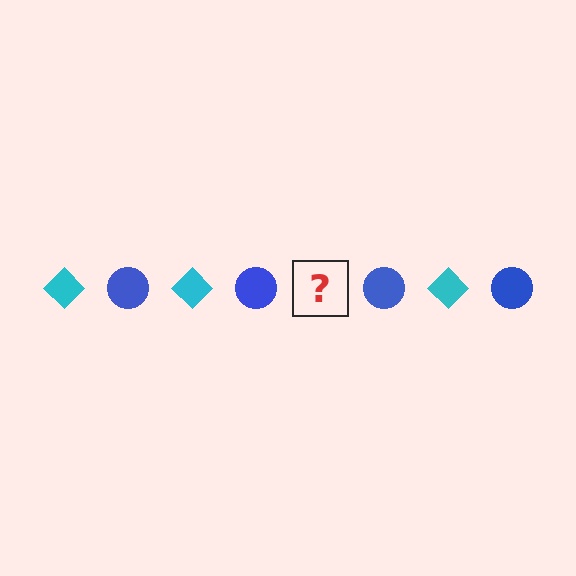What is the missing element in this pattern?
The missing element is a cyan diamond.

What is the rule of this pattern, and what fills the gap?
The rule is that the pattern alternates between cyan diamond and blue circle. The gap should be filled with a cyan diamond.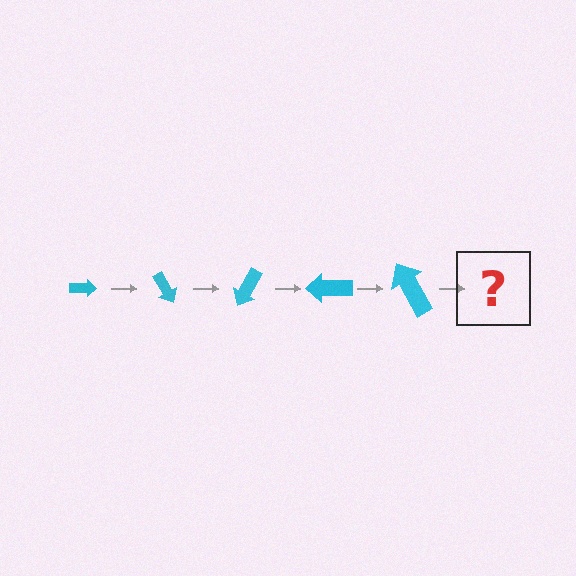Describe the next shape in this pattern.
It should be an arrow, larger than the previous one and rotated 300 degrees from the start.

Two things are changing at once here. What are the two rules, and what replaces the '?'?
The two rules are that the arrow grows larger each step and it rotates 60 degrees each step. The '?' should be an arrow, larger than the previous one and rotated 300 degrees from the start.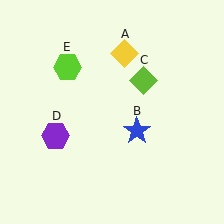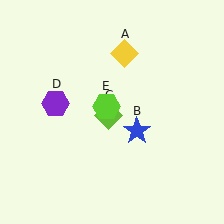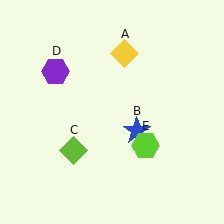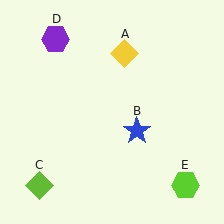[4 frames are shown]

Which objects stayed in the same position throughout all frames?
Yellow diamond (object A) and blue star (object B) remained stationary.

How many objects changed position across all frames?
3 objects changed position: lime diamond (object C), purple hexagon (object D), lime hexagon (object E).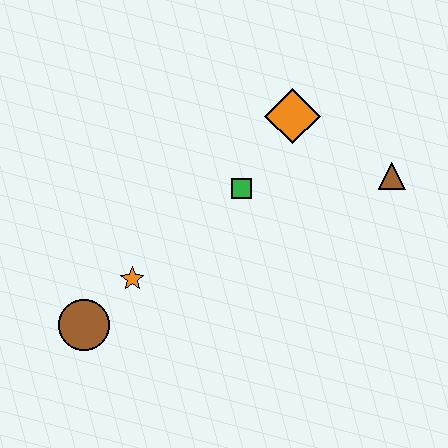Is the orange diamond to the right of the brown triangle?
No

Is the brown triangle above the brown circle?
Yes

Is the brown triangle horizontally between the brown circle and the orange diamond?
No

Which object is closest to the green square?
The orange diamond is closest to the green square.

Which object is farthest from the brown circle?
The brown triangle is farthest from the brown circle.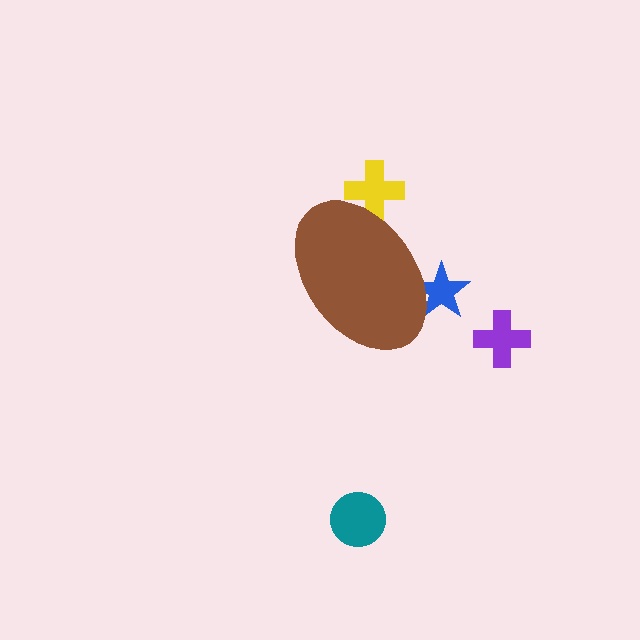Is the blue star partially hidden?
Yes, the blue star is partially hidden behind the brown ellipse.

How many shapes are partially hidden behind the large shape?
2 shapes are partially hidden.